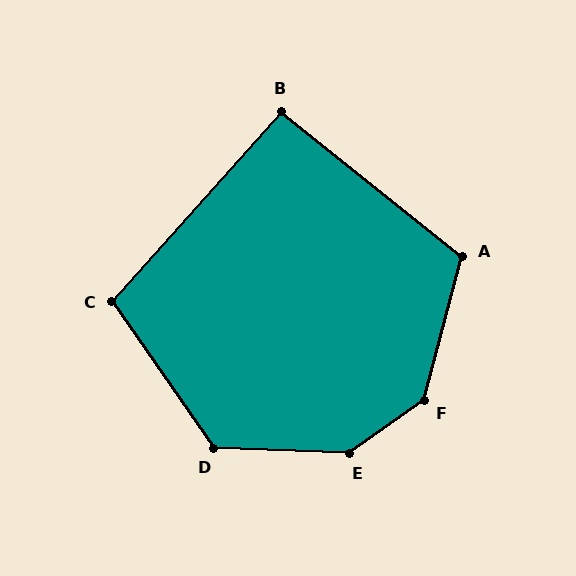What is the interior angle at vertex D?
Approximately 127 degrees (obtuse).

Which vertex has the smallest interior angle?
B, at approximately 93 degrees.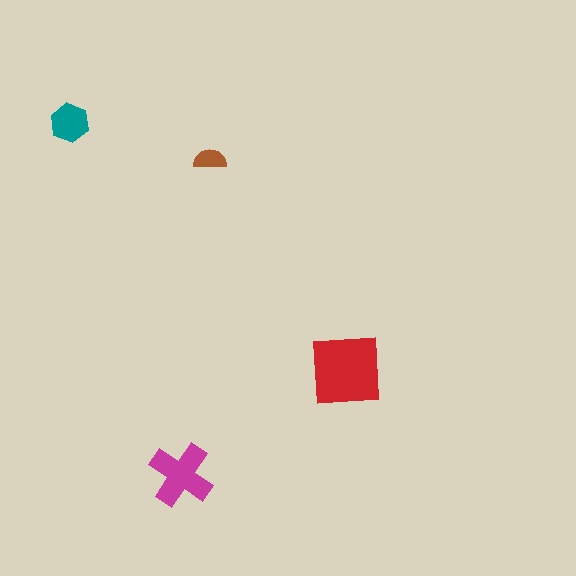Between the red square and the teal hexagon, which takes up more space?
The red square.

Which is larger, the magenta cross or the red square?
The red square.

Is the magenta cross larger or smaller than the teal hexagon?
Larger.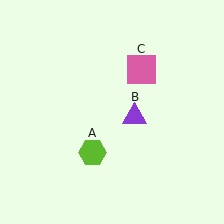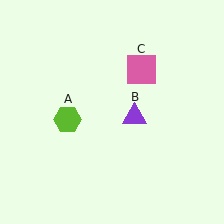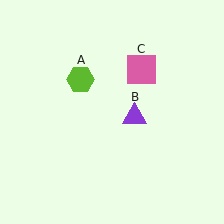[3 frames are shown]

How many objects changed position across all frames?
1 object changed position: lime hexagon (object A).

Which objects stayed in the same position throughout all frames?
Purple triangle (object B) and pink square (object C) remained stationary.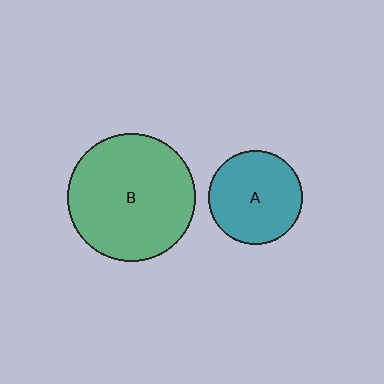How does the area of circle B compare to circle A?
Approximately 1.8 times.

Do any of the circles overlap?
No, none of the circles overlap.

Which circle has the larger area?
Circle B (green).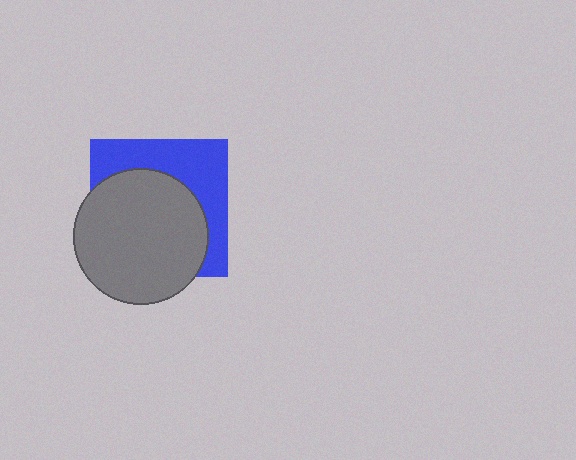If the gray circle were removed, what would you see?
You would see the complete blue square.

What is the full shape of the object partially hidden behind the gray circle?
The partially hidden object is a blue square.